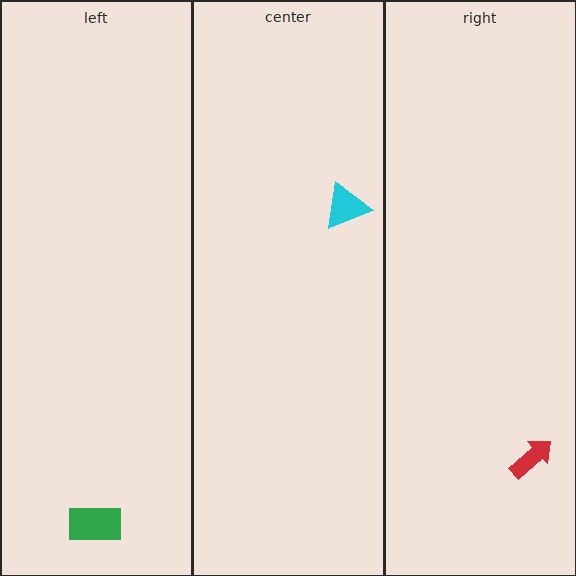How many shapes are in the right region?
1.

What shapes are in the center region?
The cyan triangle.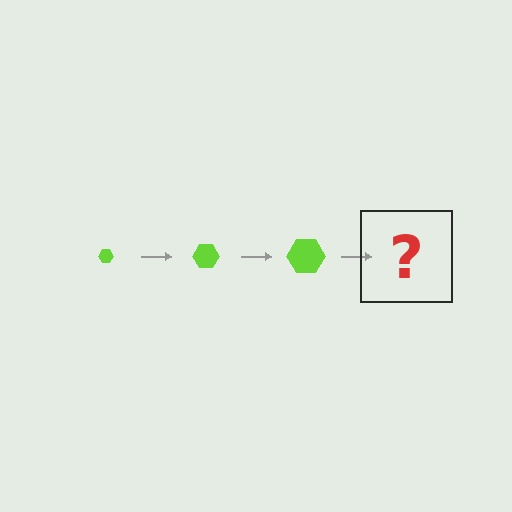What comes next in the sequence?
The next element should be a lime hexagon, larger than the previous one.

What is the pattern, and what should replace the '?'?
The pattern is that the hexagon gets progressively larger each step. The '?' should be a lime hexagon, larger than the previous one.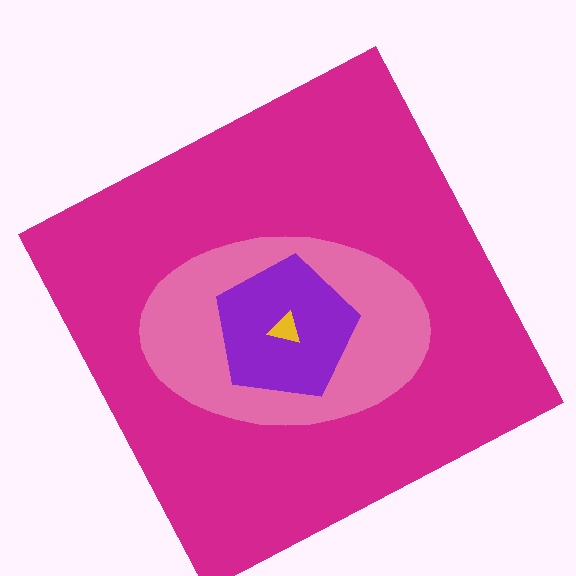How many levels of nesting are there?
4.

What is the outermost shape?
The magenta square.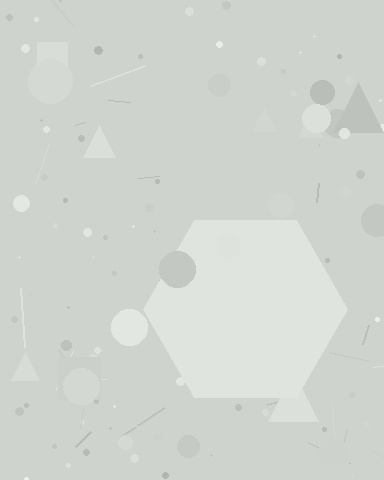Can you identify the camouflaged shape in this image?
The camouflaged shape is a hexagon.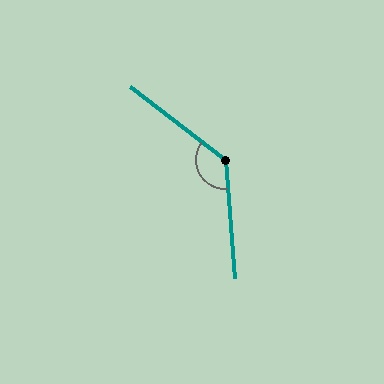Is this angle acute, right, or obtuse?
It is obtuse.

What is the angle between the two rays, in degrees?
Approximately 132 degrees.